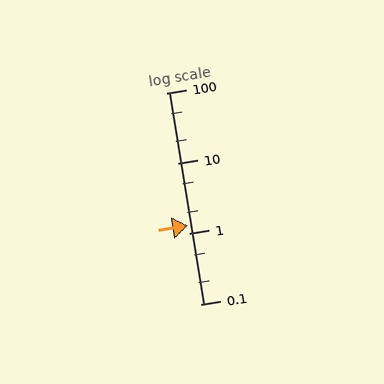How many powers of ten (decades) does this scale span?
The scale spans 3 decades, from 0.1 to 100.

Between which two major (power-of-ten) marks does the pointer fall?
The pointer is between 1 and 10.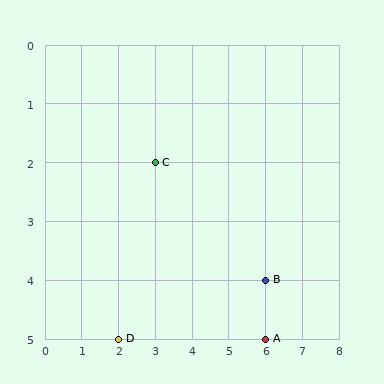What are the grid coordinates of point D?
Point D is at grid coordinates (2, 5).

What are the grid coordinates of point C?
Point C is at grid coordinates (3, 2).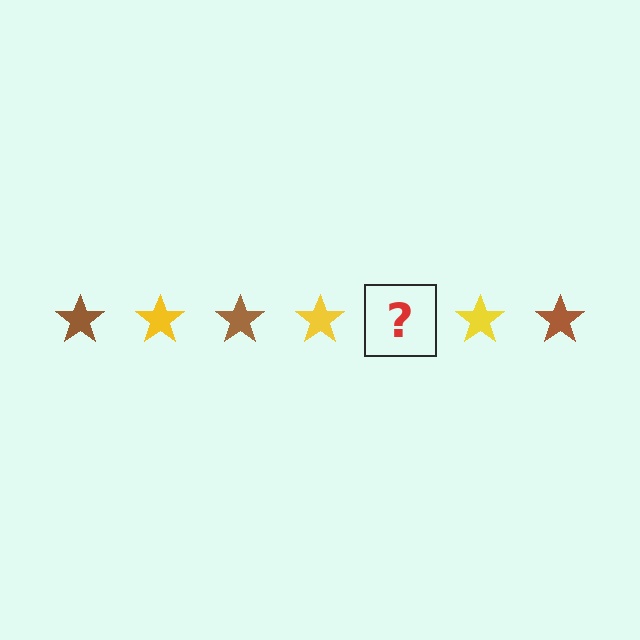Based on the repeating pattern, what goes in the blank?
The blank should be a brown star.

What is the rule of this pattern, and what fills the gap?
The rule is that the pattern cycles through brown, yellow stars. The gap should be filled with a brown star.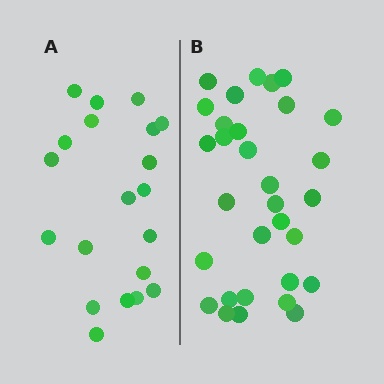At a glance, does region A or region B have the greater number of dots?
Region B (the right region) has more dots.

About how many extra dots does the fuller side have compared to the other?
Region B has roughly 12 or so more dots than region A.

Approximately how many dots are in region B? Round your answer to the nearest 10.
About 30 dots. (The exact count is 31, which rounds to 30.)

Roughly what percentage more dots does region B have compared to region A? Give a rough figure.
About 55% more.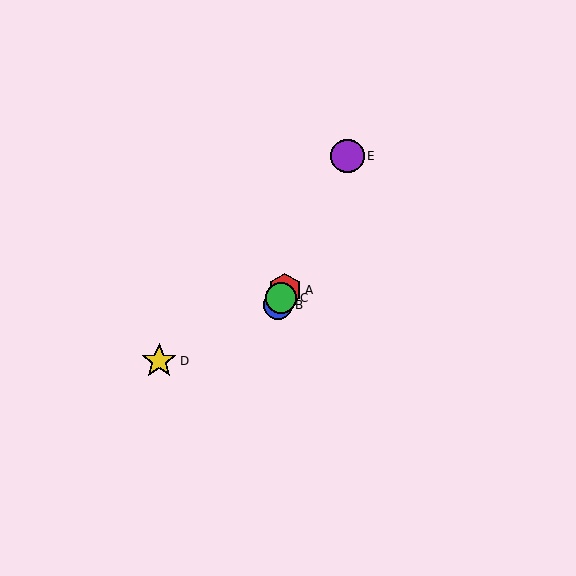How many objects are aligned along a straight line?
4 objects (A, B, C, E) are aligned along a straight line.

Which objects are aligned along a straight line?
Objects A, B, C, E are aligned along a straight line.